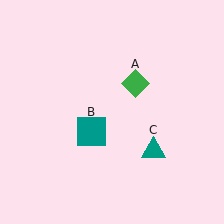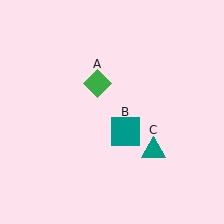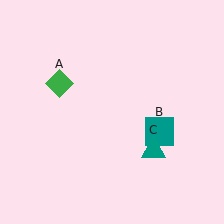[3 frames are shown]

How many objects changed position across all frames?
2 objects changed position: green diamond (object A), teal square (object B).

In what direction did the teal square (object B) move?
The teal square (object B) moved right.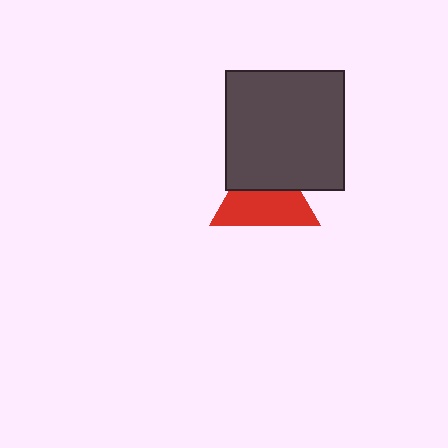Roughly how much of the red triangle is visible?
About half of it is visible (roughly 58%).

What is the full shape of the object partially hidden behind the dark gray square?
The partially hidden object is a red triangle.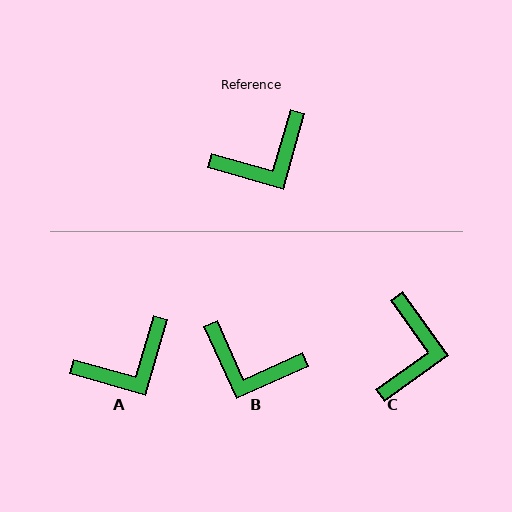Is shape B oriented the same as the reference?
No, it is off by about 50 degrees.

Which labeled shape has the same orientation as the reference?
A.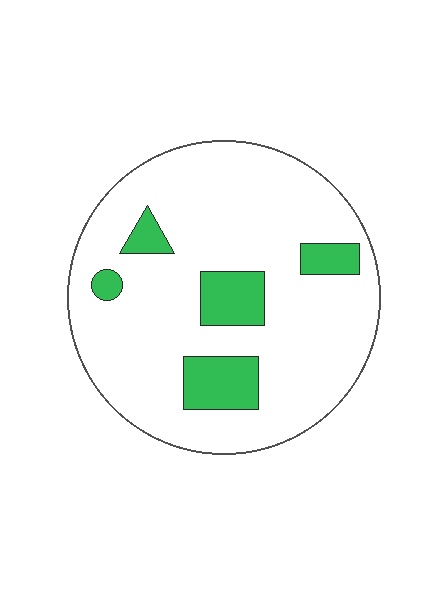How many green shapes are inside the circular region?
5.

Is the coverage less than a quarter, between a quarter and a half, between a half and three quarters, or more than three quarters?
Less than a quarter.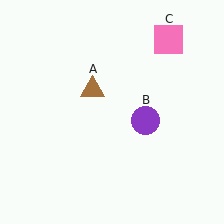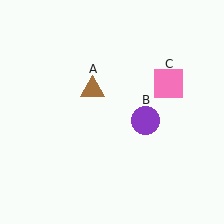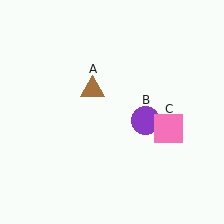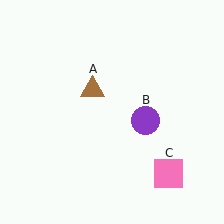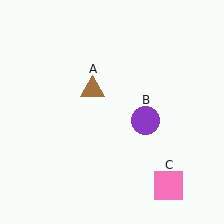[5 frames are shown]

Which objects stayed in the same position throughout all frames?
Brown triangle (object A) and purple circle (object B) remained stationary.